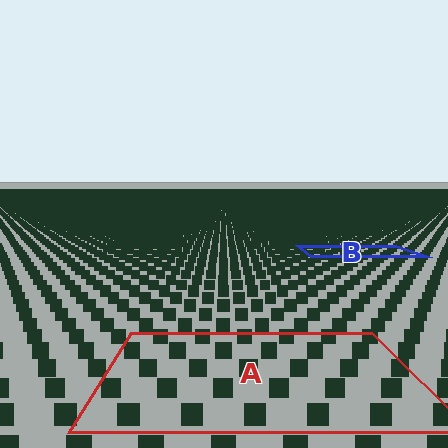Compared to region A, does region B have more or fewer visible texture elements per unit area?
Region B has more texture elements per unit area — they are packed more densely because it is farther away.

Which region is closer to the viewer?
Region A is closer. The texture elements there are larger and more spread out.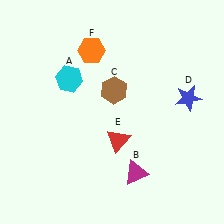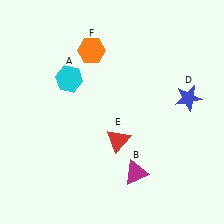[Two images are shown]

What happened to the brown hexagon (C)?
The brown hexagon (C) was removed in Image 2. It was in the top-right area of Image 1.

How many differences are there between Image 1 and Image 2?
There is 1 difference between the two images.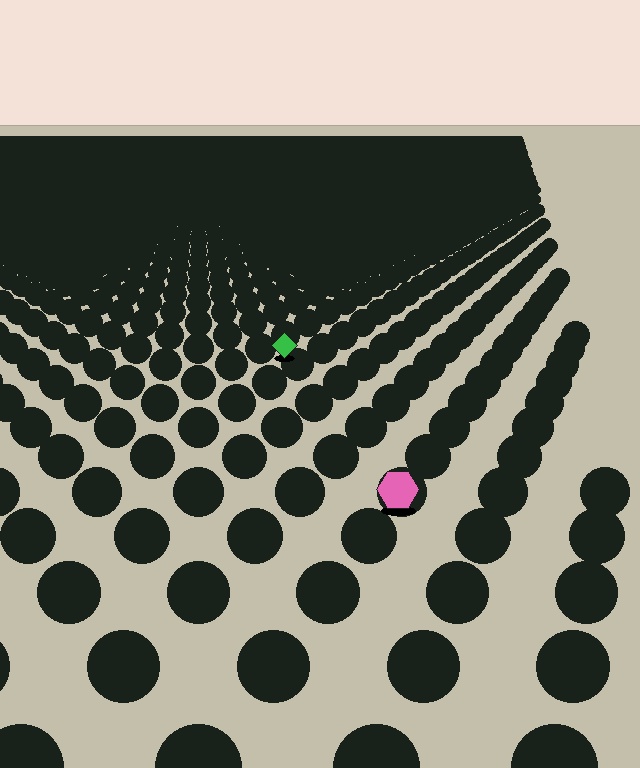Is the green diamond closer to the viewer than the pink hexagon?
No. The pink hexagon is closer — you can tell from the texture gradient: the ground texture is coarser near it.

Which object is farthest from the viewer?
The green diamond is farthest from the viewer. It appears smaller and the ground texture around it is denser.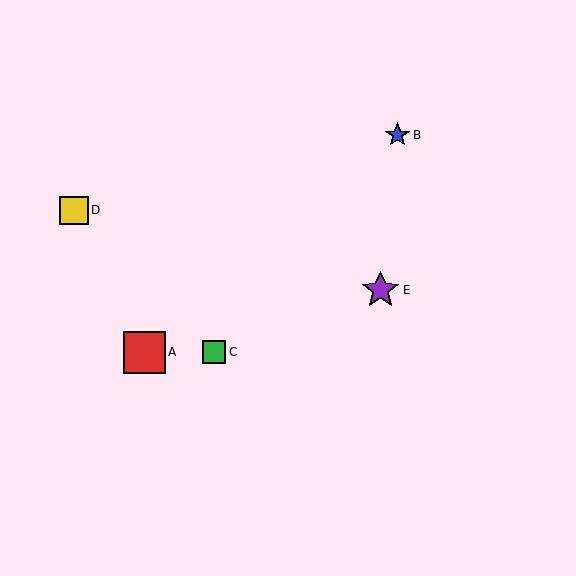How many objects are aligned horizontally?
2 objects (A, C) are aligned horizontally.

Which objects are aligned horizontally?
Objects A, C are aligned horizontally.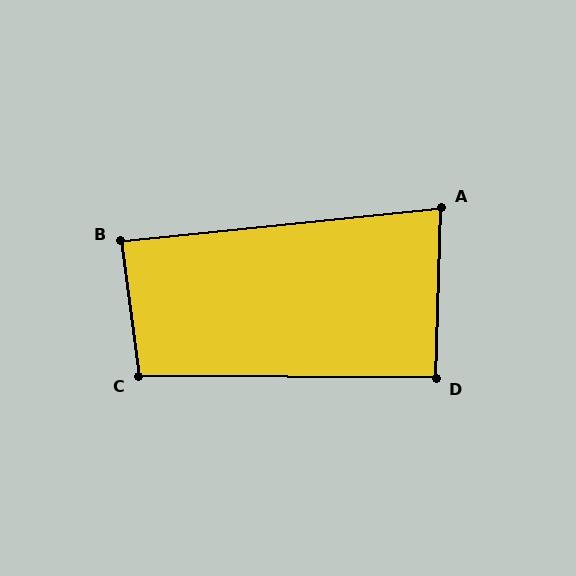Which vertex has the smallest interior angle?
A, at approximately 82 degrees.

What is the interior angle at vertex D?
Approximately 91 degrees (approximately right).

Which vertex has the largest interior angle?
C, at approximately 98 degrees.